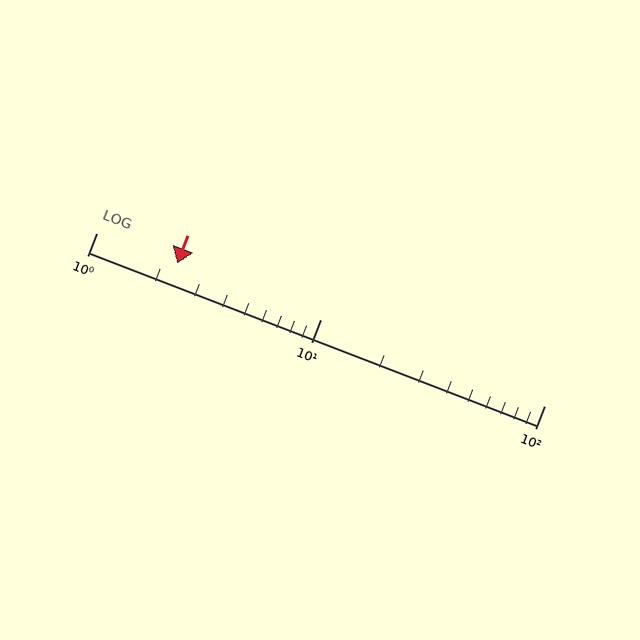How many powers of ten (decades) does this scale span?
The scale spans 2 decades, from 1 to 100.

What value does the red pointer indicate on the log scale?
The pointer indicates approximately 2.3.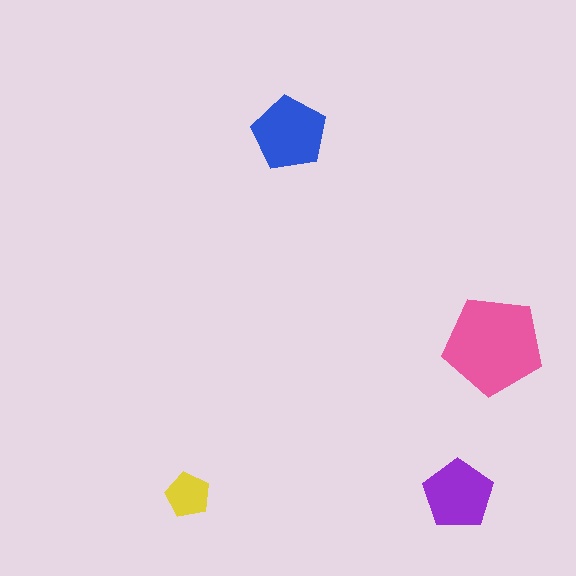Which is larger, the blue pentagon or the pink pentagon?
The pink one.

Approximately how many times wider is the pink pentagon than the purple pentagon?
About 1.5 times wider.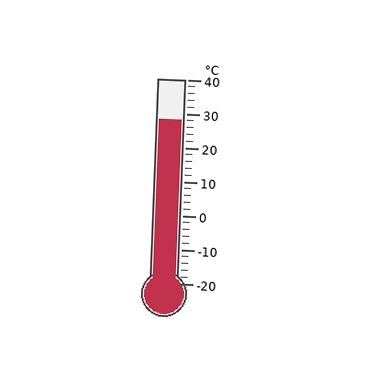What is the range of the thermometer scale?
The thermometer scale ranges from -20°C to 40°C.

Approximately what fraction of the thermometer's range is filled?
The thermometer is filled to approximately 80% of its range.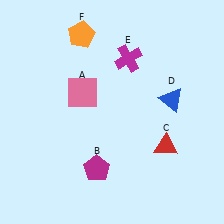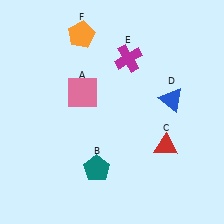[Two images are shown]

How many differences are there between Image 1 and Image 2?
There is 1 difference between the two images.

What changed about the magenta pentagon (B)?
In Image 1, B is magenta. In Image 2, it changed to teal.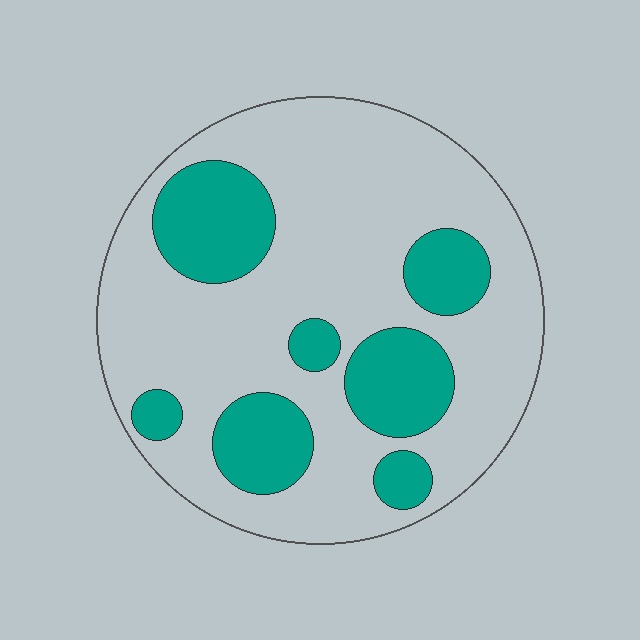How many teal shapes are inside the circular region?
7.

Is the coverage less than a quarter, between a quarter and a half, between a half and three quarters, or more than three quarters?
Between a quarter and a half.